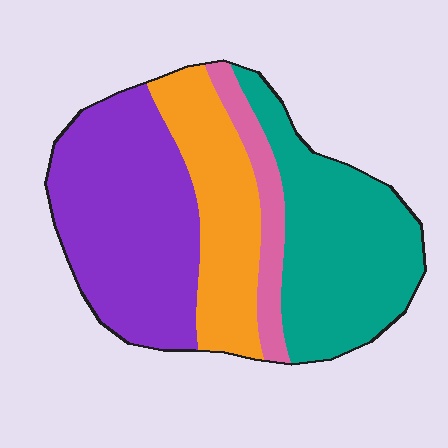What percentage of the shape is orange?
Orange covers around 20% of the shape.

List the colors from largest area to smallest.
From largest to smallest: purple, teal, orange, pink.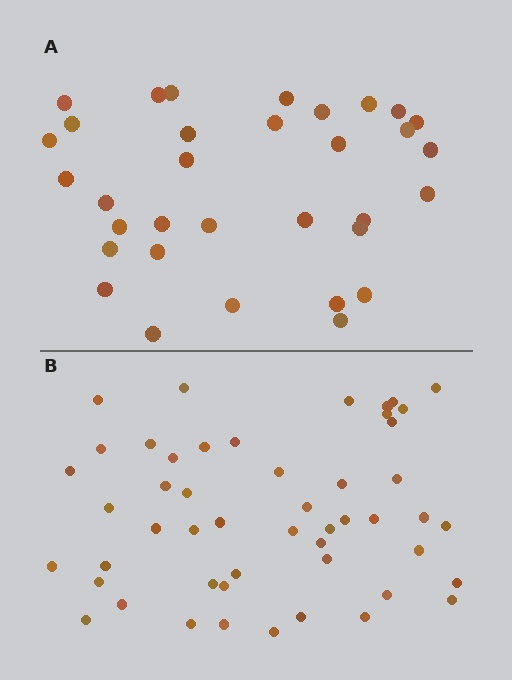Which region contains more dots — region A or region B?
Region B (the bottom region) has more dots.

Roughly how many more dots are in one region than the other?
Region B has approximately 15 more dots than region A.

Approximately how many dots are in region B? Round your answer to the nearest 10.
About 50 dots.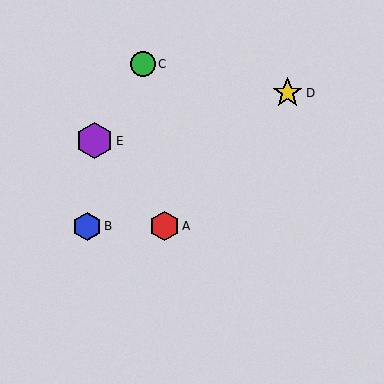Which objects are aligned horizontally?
Objects A, B are aligned horizontally.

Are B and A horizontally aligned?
Yes, both are at y≈226.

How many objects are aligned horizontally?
2 objects (A, B) are aligned horizontally.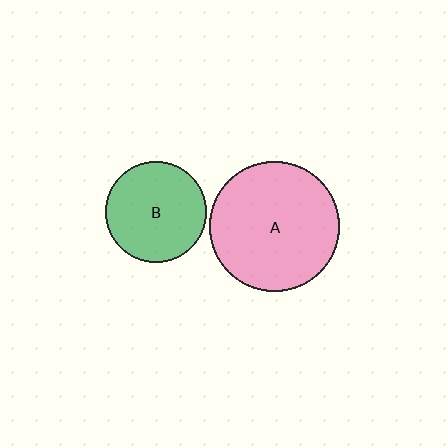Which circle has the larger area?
Circle A (pink).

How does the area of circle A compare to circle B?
Approximately 1.7 times.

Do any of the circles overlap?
No, none of the circles overlap.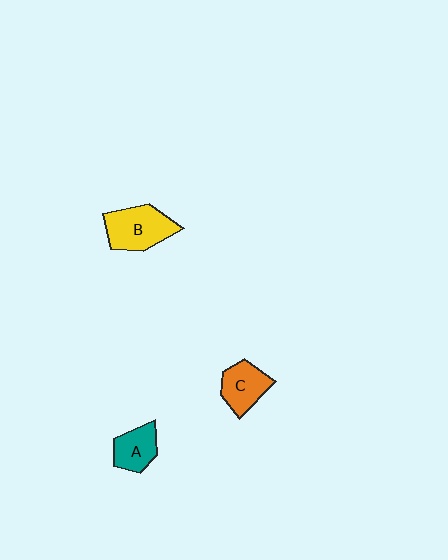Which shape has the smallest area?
Shape A (teal).